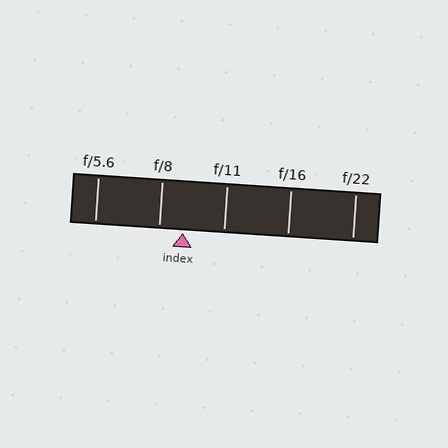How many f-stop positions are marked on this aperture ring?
There are 5 f-stop positions marked.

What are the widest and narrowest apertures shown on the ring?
The widest aperture shown is f/5.6 and the narrowest is f/22.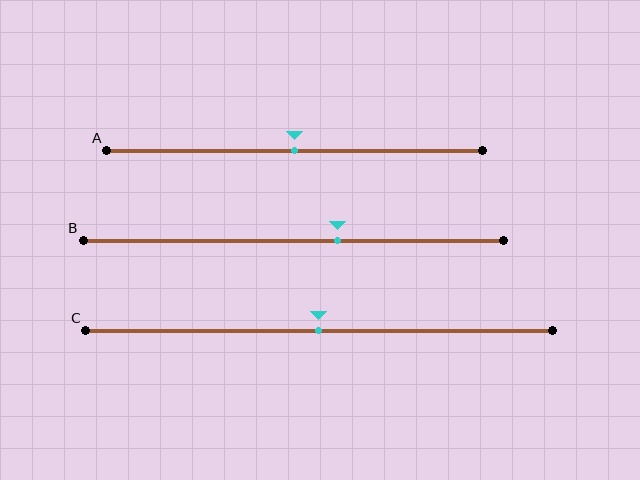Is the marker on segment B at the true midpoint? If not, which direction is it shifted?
No, the marker on segment B is shifted to the right by about 10% of the segment length.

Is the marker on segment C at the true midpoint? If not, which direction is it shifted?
Yes, the marker on segment C is at the true midpoint.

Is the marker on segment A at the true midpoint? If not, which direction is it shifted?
Yes, the marker on segment A is at the true midpoint.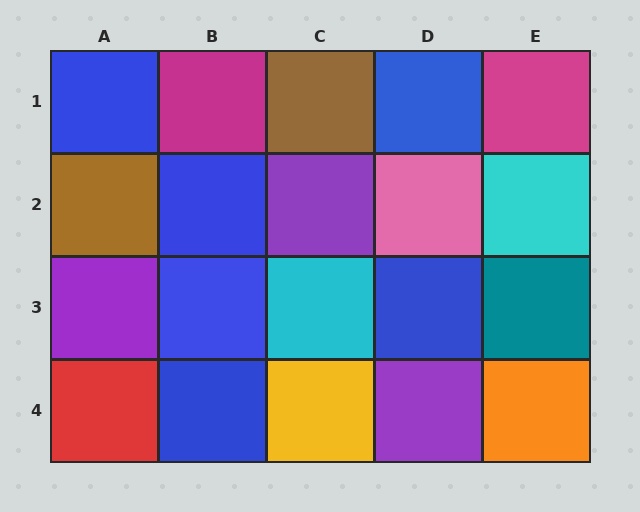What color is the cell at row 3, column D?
Blue.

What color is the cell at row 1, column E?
Magenta.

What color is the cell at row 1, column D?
Blue.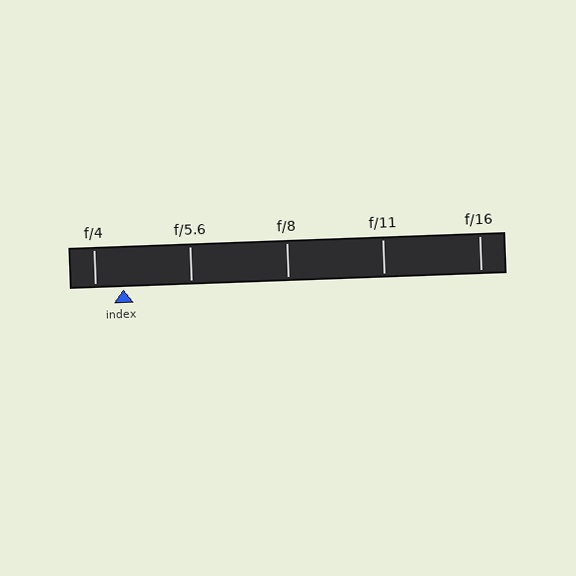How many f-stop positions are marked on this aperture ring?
There are 5 f-stop positions marked.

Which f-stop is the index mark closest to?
The index mark is closest to f/4.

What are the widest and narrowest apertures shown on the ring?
The widest aperture shown is f/4 and the narrowest is f/16.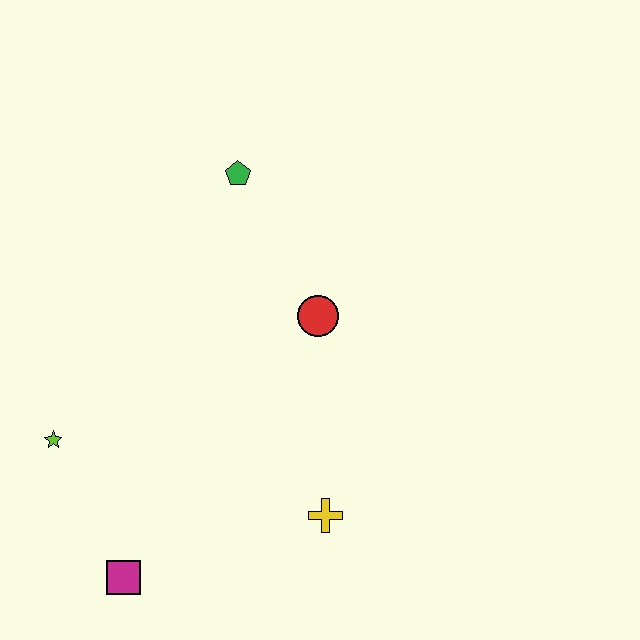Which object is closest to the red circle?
The green pentagon is closest to the red circle.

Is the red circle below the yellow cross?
No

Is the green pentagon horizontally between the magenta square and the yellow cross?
Yes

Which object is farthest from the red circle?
The magenta square is farthest from the red circle.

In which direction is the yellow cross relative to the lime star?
The yellow cross is to the right of the lime star.